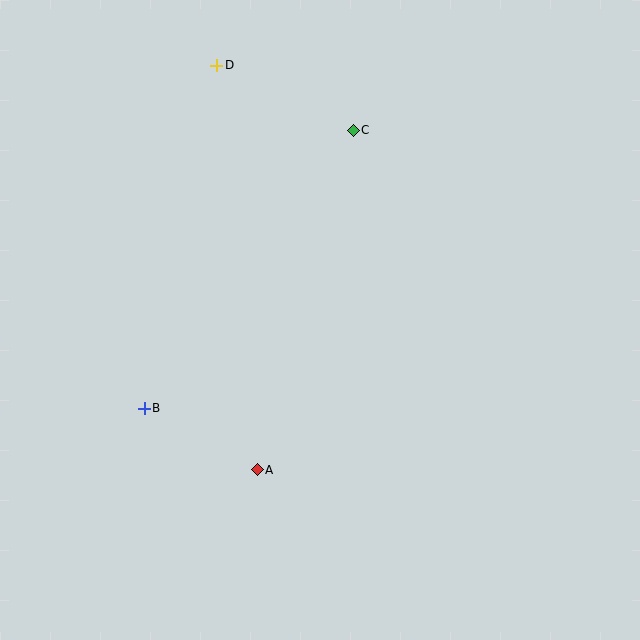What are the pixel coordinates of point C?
Point C is at (353, 130).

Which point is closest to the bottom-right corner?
Point A is closest to the bottom-right corner.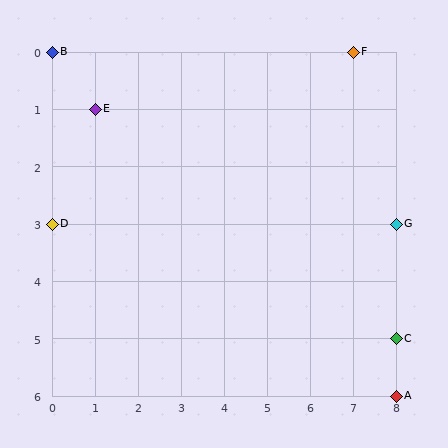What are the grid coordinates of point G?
Point G is at grid coordinates (8, 3).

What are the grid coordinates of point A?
Point A is at grid coordinates (8, 6).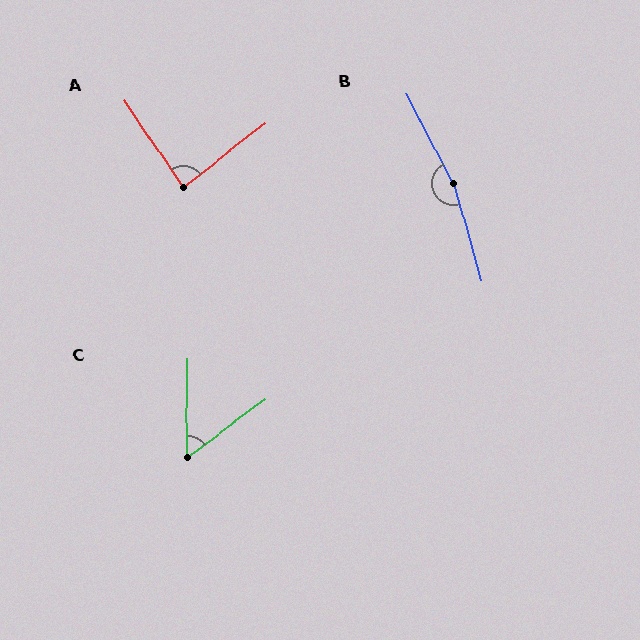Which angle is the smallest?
C, at approximately 53 degrees.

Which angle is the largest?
B, at approximately 168 degrees.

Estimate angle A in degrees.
Approximately 86 degrees.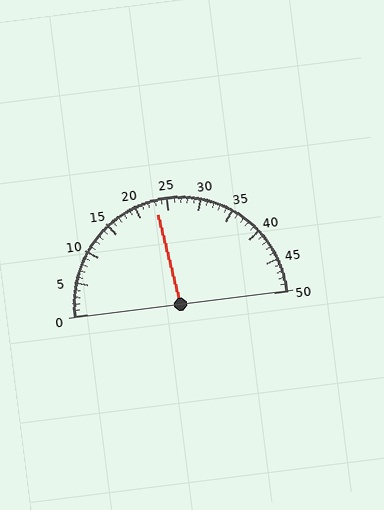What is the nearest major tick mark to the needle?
The nearest major tick mark is 25.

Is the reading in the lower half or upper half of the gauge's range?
The reading is in the lower half of the range (0 to 50).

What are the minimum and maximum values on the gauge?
The gauge ranges from 0 to 50.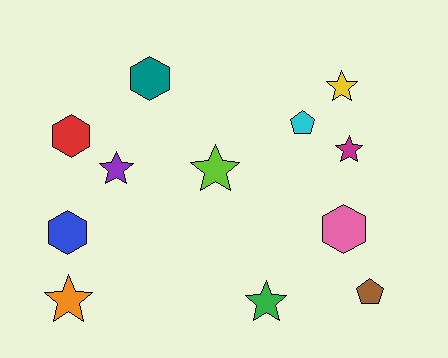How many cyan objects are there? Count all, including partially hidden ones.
There is 1 cyan object.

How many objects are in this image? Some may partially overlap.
There are 12 objects.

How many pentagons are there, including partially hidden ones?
There are 2 pentagons.